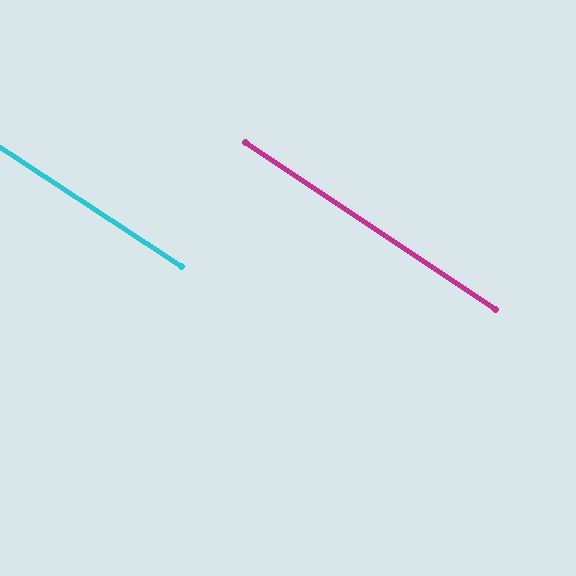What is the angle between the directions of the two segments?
Approximately 1 degree.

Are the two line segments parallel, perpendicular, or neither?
Parallel — their directions differ by only 0.7°.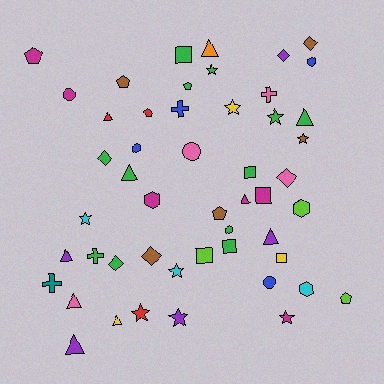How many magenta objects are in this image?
There are 6 magenta objects.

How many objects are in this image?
There are 50 objects.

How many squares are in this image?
There are 6 squares.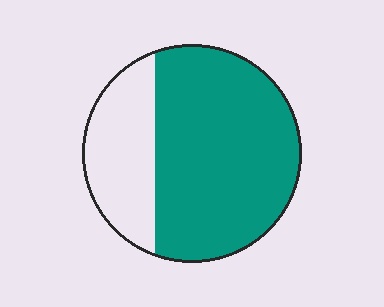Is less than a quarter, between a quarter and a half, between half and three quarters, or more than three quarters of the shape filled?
Between half and three quarters.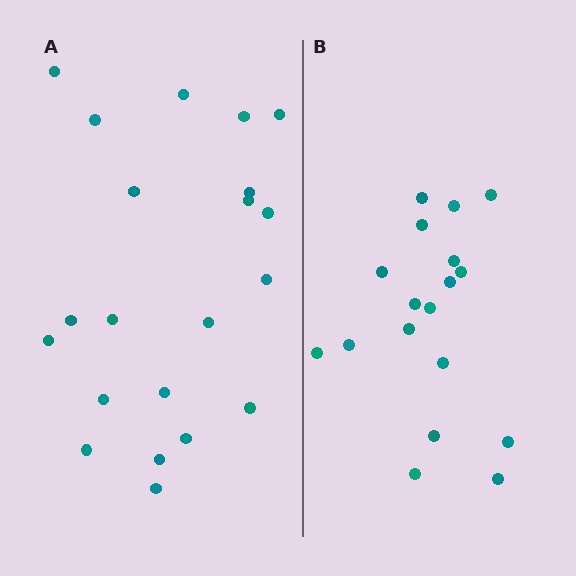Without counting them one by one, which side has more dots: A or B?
Region A (the left region) has more dots.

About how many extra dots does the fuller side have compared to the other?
Region A has just a few more — roughly 2 or 3 more dots than region B.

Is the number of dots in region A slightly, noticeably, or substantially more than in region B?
Region A has only slightly more — the two regions are fairly close. The ratio is roughly 1.2 to 1.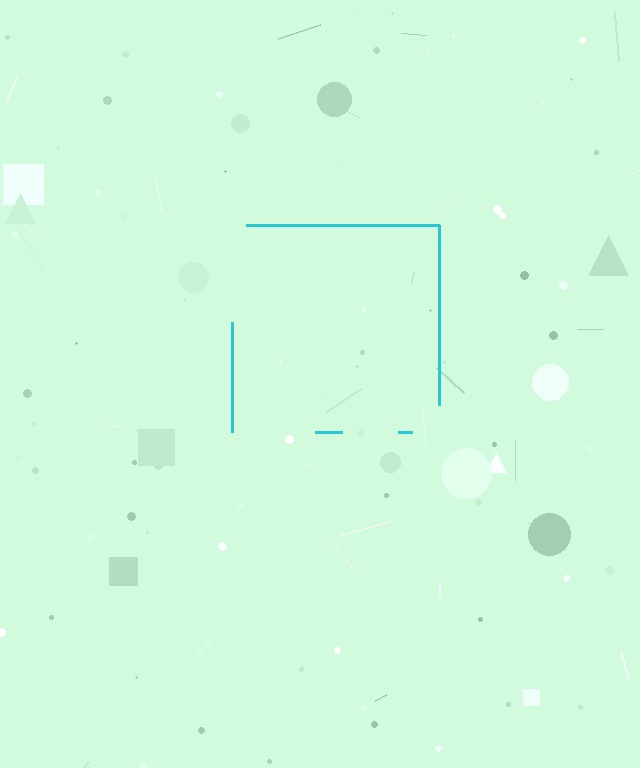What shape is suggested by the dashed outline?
The dashed outline suggests a square.